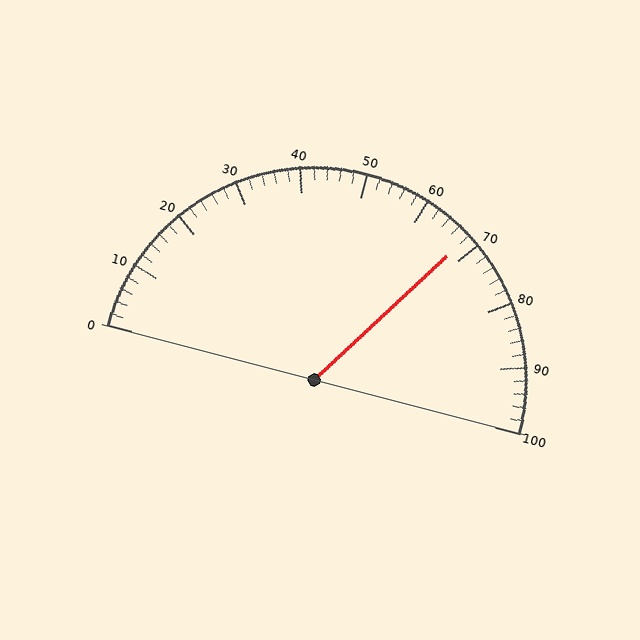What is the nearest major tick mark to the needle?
The nearest major tick mark is 70.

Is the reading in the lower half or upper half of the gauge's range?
The reading is in the upper half of the range (0 to 100).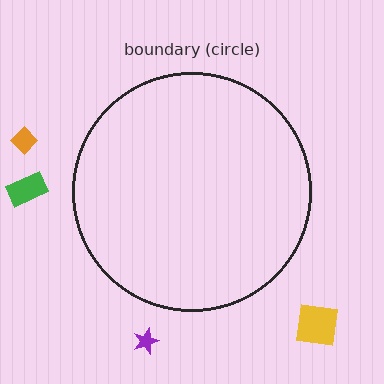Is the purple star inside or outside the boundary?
Outside.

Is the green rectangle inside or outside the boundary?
Outside.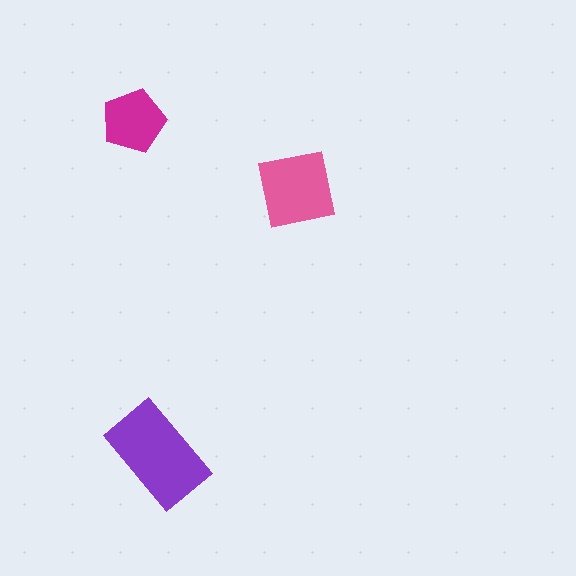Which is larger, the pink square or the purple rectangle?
The purple rectangle.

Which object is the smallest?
The magenta pentagon.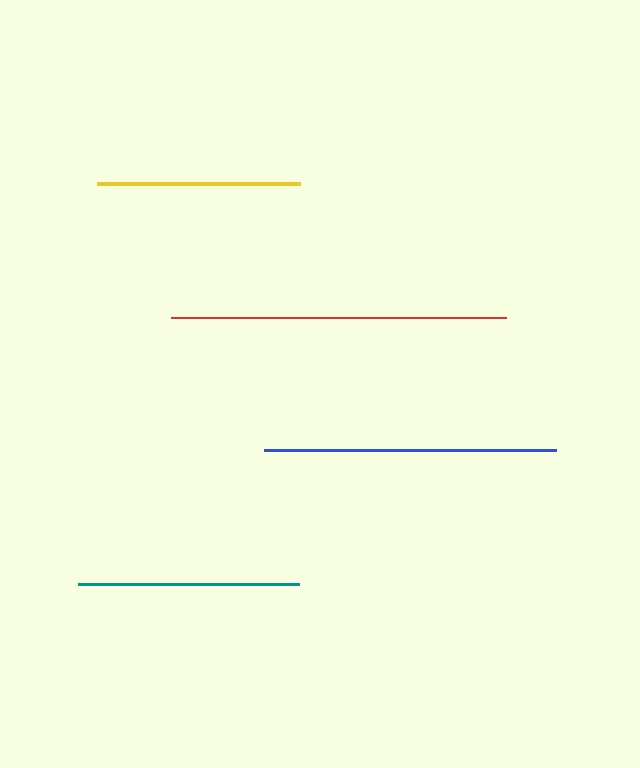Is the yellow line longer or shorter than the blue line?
The blue line is longer than the yellow line.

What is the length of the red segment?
The red segment is approximately 335 pixels long.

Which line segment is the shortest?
The yellow line is the shortest at approximately 203 pixels.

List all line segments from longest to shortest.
From longest to shortest: red, blue, teal, yellow.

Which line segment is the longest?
The red line is the longest at approximately 335 pixels.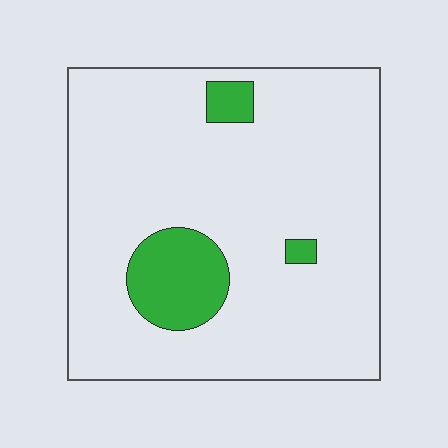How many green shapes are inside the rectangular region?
3.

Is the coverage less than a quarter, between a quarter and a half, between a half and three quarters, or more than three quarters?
Less than a quarter.